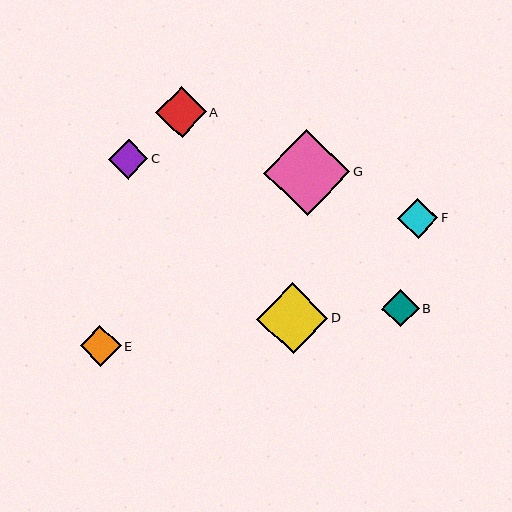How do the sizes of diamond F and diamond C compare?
Diamond F and diamond C are approximately the same size.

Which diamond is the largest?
Diamond G is the largest with a size of approximately 86 pixels.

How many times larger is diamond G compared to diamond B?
Diamond G is approximately 2.3 times the size of diamond B.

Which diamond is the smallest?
Diamond B is the smallest with a size of approximately 37 pixels.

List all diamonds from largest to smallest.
From largest to smallest: G, D, A, E, F, C, B.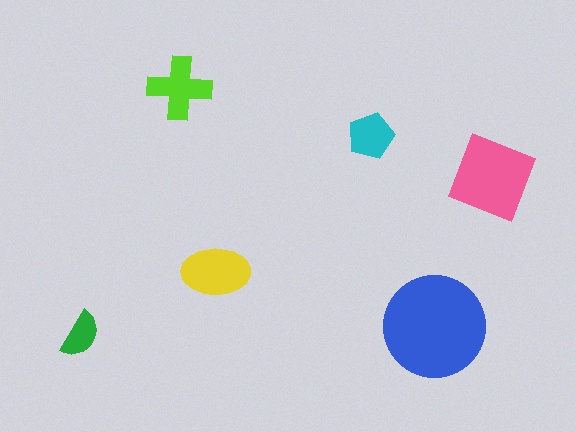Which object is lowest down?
The green semicircle is bottommost.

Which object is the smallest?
The green semicircle.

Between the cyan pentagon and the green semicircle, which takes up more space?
The cyan pentagon.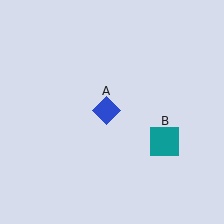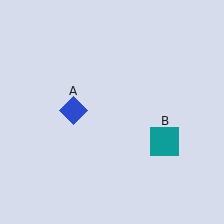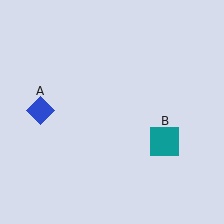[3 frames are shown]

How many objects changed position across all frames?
1 object changed position: blue diamond (object A).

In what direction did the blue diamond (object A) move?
The blue diamond (object A) moved left.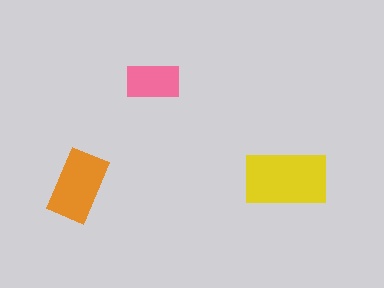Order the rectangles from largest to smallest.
the yellow one, the orange one, the pink one.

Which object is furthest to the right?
The yellow rectangle is rightmost.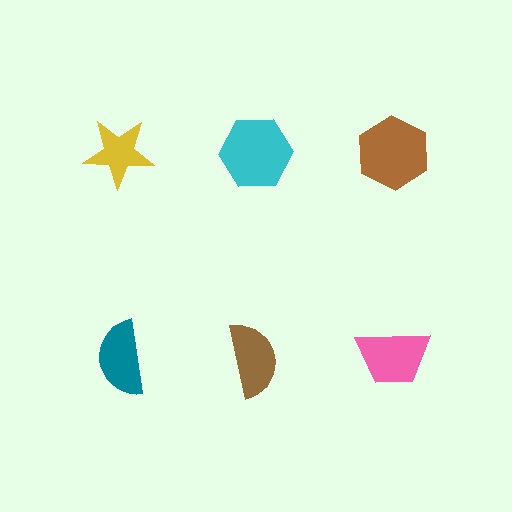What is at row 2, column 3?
A pink trapezoid.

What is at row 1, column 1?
A yellow star.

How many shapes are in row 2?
3 shapes.